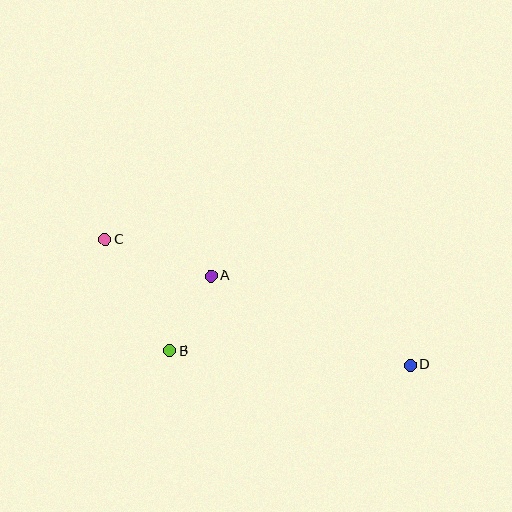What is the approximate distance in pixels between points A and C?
The distance between A and C is approximately 111 pixels.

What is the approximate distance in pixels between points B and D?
The distance between B and D is approximately 240 pixels.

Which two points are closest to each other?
Points A and B are closest to each other.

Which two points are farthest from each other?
Points C and D are farthest from each other.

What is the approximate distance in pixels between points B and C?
The distance between B and C is approximately 129 pixels.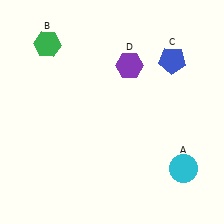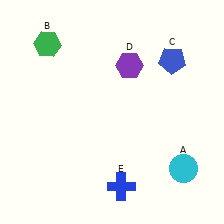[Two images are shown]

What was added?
A blue cross (E) was added in Image 2.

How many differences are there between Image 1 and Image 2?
There is 1 difference between the two images.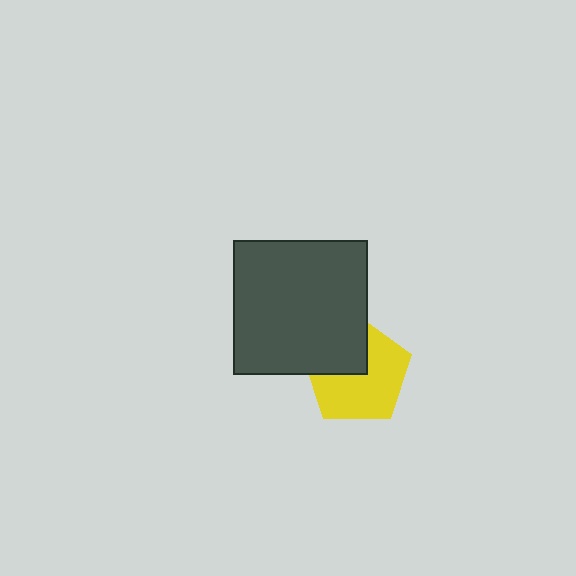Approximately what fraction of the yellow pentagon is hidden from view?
Roughly 35% of the yellow pentagon is hidden behind the dark gray square.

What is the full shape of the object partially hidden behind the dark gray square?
The partially hidden object is a yellow pentagon.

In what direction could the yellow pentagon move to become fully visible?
The yellow pentagon could move toward the lower-right. That would shift it out from behind the dark gray square entirely.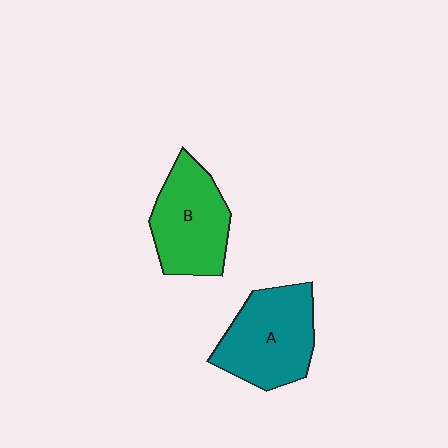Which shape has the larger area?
Shape A (teal).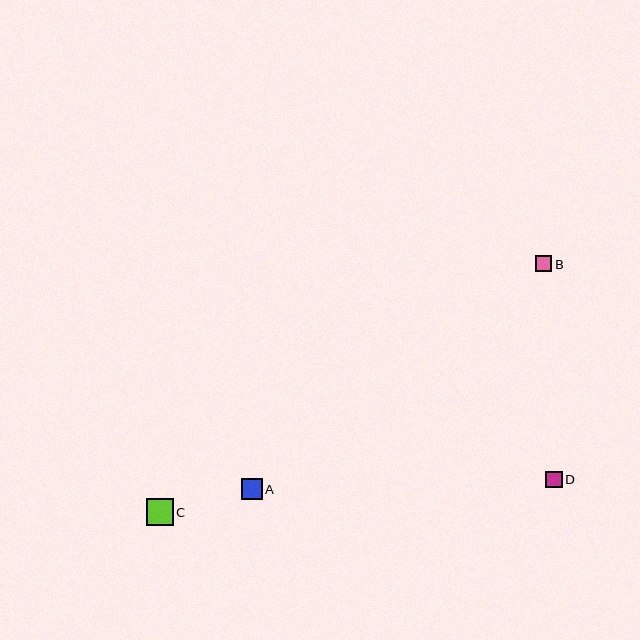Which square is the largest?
Square C is the largest with a size of approximately 27 pixels.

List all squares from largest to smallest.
From largest to smallest: C, A, D, B.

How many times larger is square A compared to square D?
Square A is approximately 1.3 times the size of square D.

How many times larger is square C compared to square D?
Square C is approximately 1.7 times the size of square D.